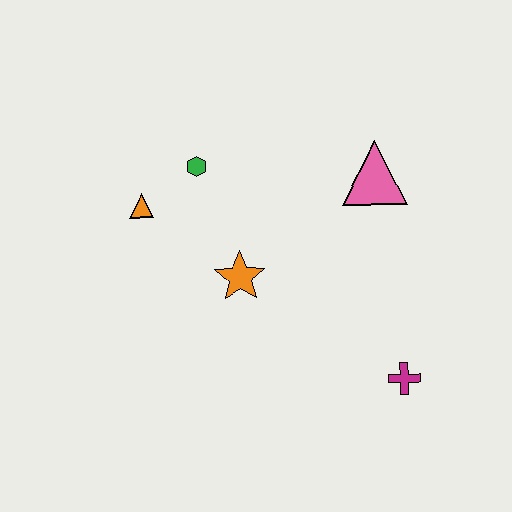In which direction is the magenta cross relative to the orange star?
The magenta cross is to the right of the orange star.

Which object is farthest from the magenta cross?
The orange triangle is farthest from the magenta cross.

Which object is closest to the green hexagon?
The orange triangle is closest to the green hexagon.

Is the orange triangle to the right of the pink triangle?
No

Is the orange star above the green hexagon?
No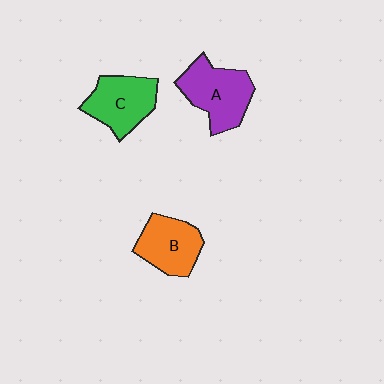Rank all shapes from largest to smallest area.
From largest to smallest: A (purple), C (green), B (orange).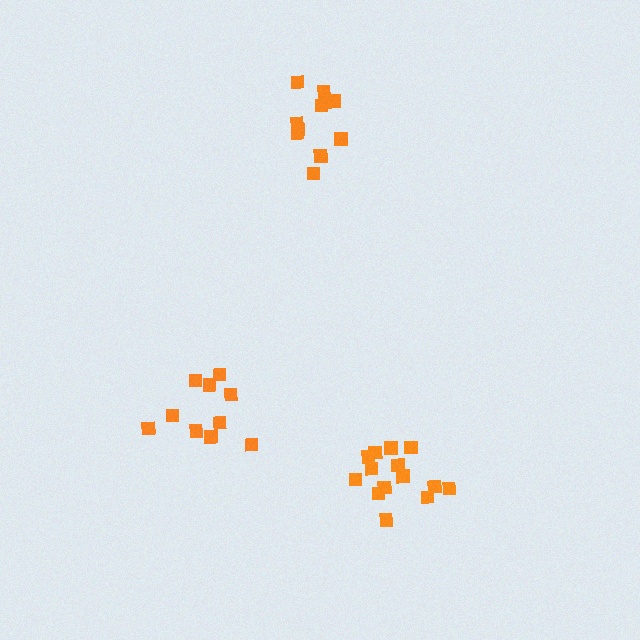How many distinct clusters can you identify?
There are 3 distinct clusters.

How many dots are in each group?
Group 1: 15 dots, Group 2: 10 dots, Group 3: 10 dots (35 total).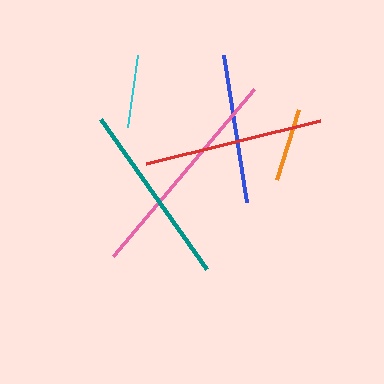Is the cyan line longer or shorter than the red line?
The red line is longer than the cyan line.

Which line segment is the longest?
The pink line is the longest at approximately 218 pixels.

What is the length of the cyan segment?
The cyan segment is approximately 72 pixels long.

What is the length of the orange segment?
The orange segment is approximately 72 pixels long.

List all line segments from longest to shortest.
From longest to shortest: pink, teal, red, blue, orange, cyan.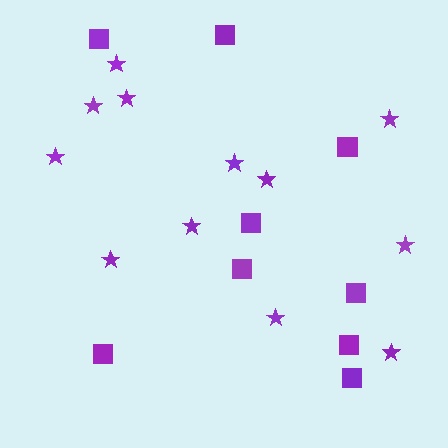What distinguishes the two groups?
There are 2 groups: one group of stars (12) and one group of squares (9).